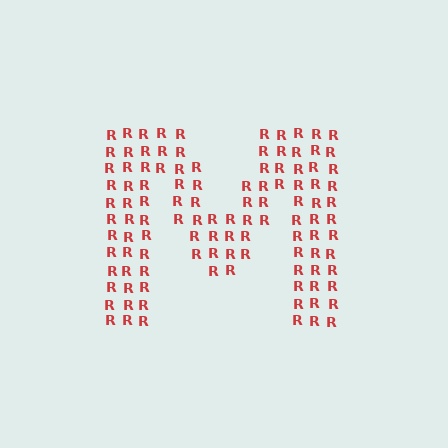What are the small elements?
The small elements are letter R's.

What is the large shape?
The large shape is the letter M.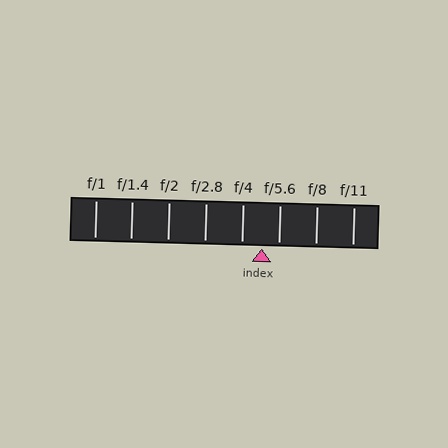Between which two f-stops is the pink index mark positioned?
The index mark is between f/4 and f/5.6.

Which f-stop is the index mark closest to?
The index mark is closest to f/5.6.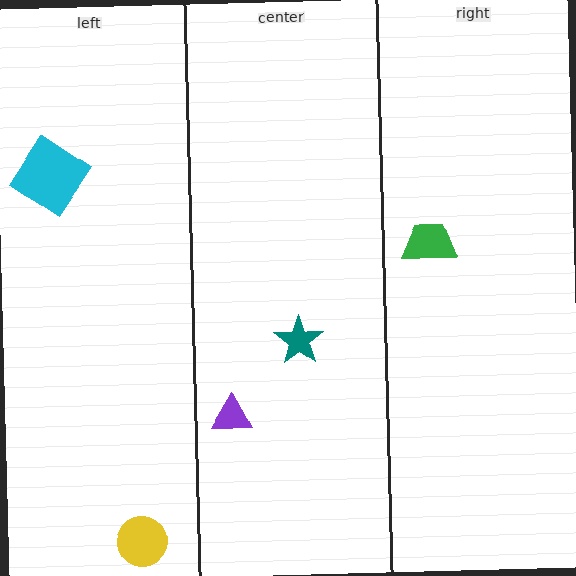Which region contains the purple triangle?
The center region.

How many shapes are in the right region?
1.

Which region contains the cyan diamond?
The left region.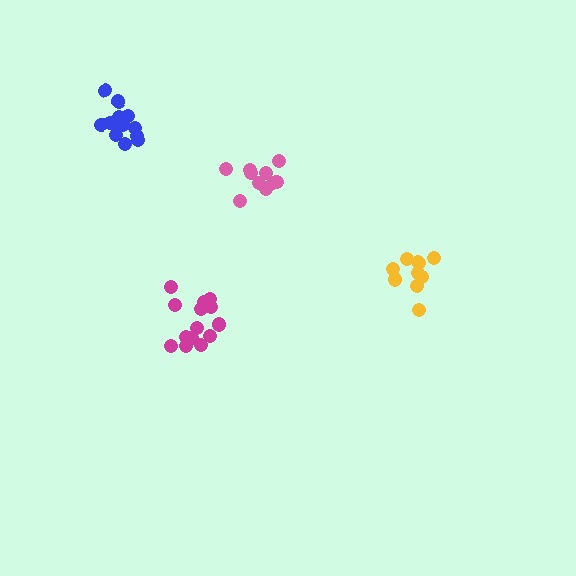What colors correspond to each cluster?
The clusters are colored: yellow, blue, magenta, pink.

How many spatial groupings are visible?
There are 4 spatial groupings.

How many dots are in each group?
Group 1: 10 dots, Group 2: 15 dots, Group 3: 14 dots, Group 4: 10 dots (49 total).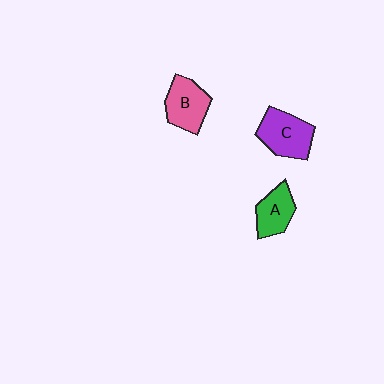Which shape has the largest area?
Shape C (purple).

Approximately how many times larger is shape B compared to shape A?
Approximately 1.2 times.